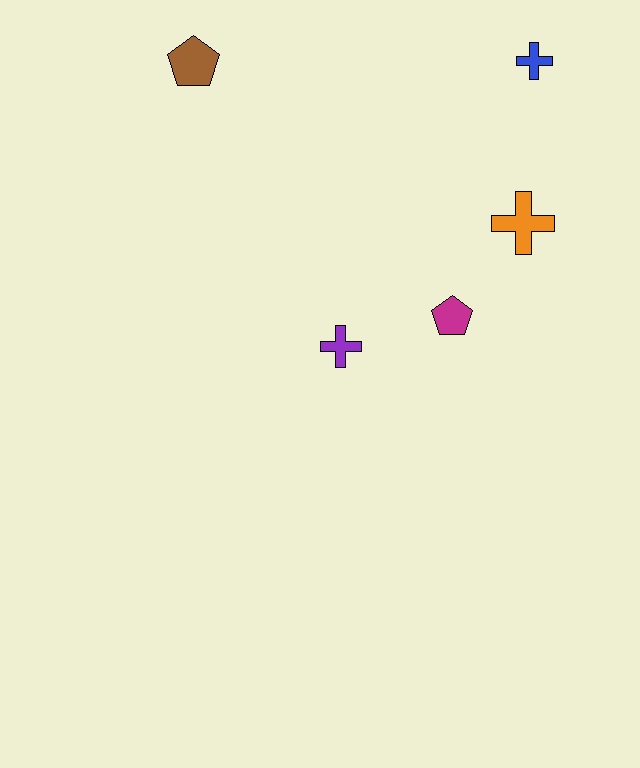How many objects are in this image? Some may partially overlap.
There are 5 objects.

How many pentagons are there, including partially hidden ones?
There are 2 pentagons.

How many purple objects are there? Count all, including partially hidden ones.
There is 1 purple object.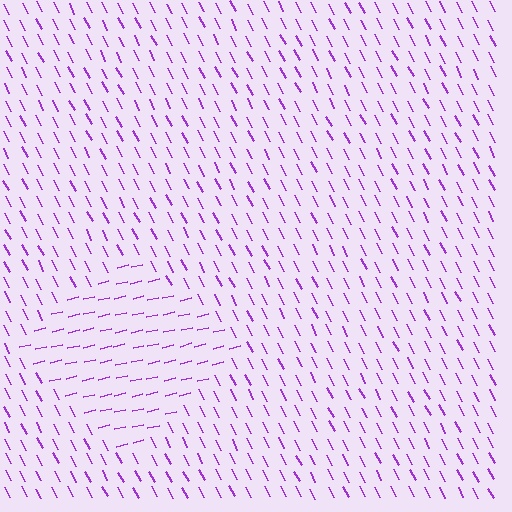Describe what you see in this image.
The image is filled with small purple line segments. A diamond region in the image has lines oriented differently from the surrounding lines, creating a visible texture boundary.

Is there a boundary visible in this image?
Yes, there is a texture boundary formed by a change in line orientation.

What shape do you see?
I see a diamond.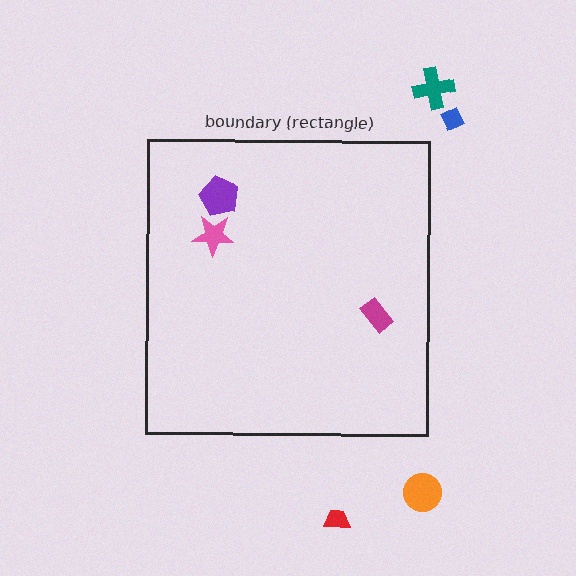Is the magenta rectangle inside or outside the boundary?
Inside.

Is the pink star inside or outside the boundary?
Inside.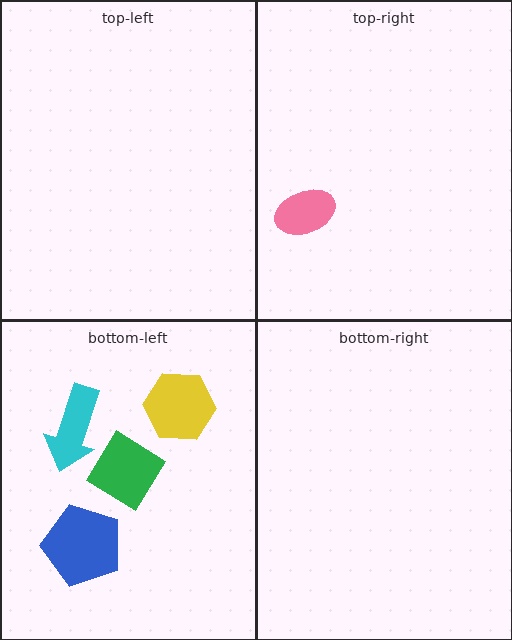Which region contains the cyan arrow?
The bottom-left region.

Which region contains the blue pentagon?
The bottom-left region.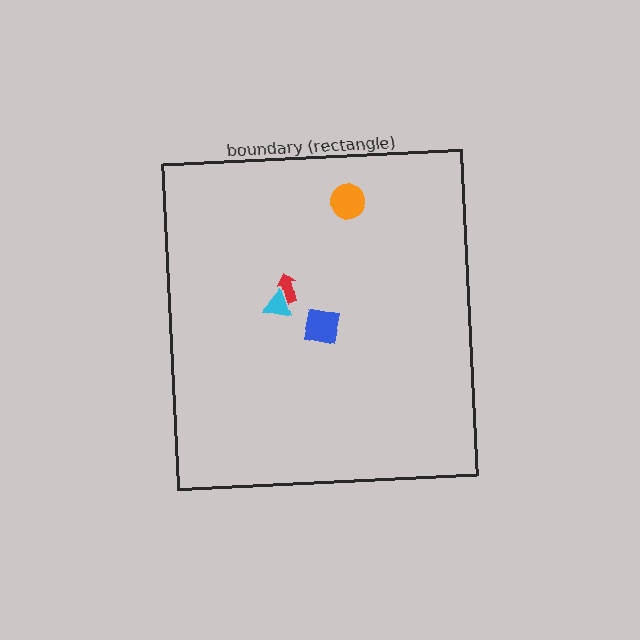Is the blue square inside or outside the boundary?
Inside.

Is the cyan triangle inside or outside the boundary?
Inside.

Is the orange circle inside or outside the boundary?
Inside.